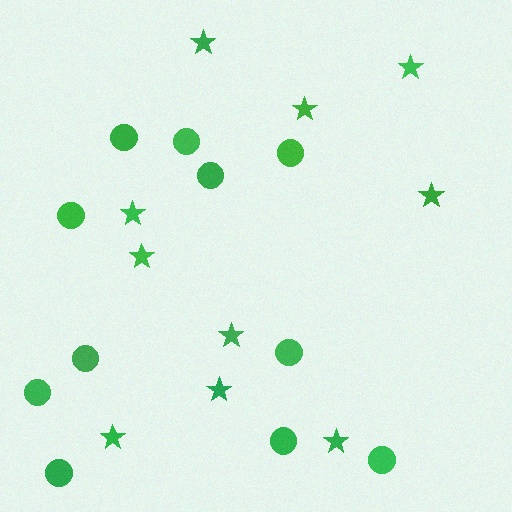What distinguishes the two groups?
There are 2 groups: one group of circles (11) and one group of stars (10).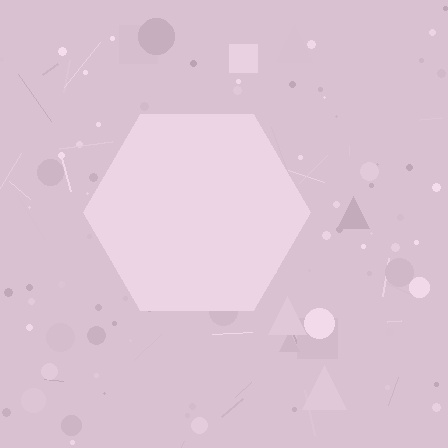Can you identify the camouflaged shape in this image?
The camouflaged shape is a hexagon.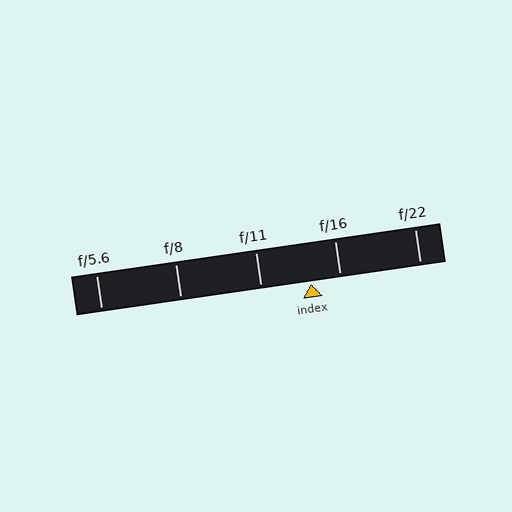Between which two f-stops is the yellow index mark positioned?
The index mark is between f/11 and f/16.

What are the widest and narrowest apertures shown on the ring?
The widest aperture shown is f/5.6 and the narrowest is f/22.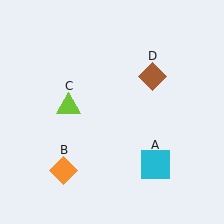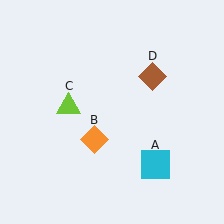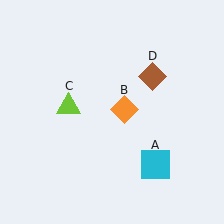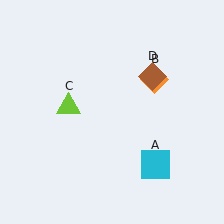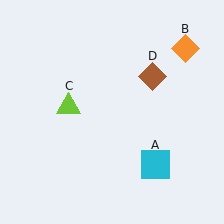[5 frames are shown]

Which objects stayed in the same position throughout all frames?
Cyan square (object A) and lime triangle (object C) and brown diamond (object D) remained stationary.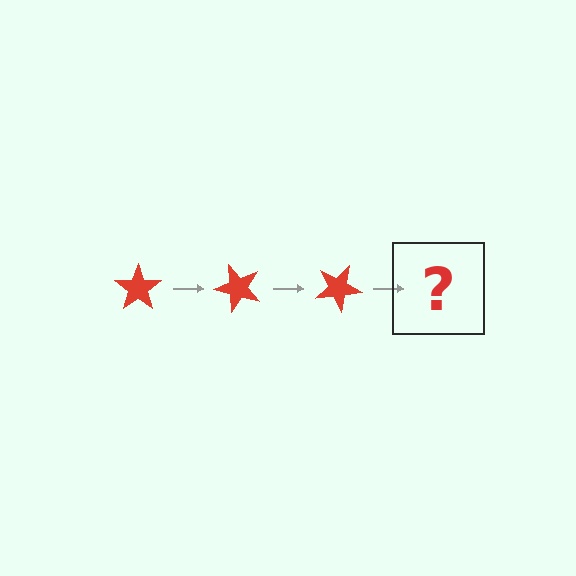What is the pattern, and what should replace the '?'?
The pattern is that the star rotates 50 degrees each step. The '?' should be a red star rotated 150 degrees.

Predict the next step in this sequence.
The next step is a red star rotated 150 degrees.